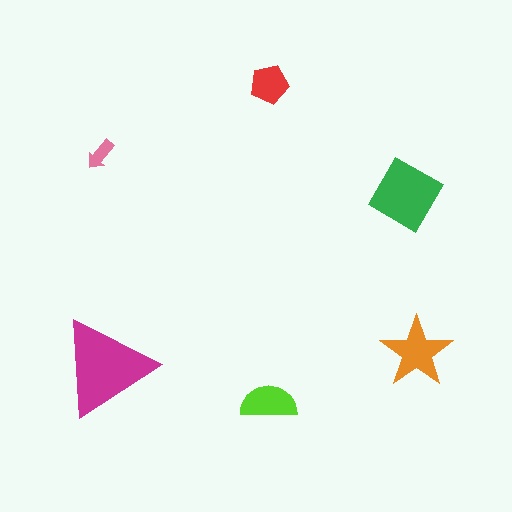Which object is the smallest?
The pink arrow.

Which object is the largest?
The magenta triangle.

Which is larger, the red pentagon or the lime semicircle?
The lime semicircle.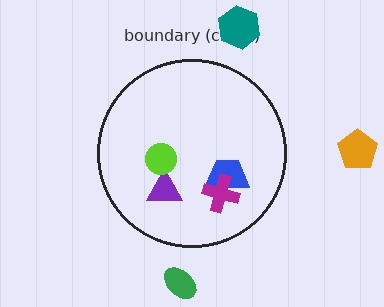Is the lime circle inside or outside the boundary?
Inside.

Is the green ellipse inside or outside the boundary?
Outside.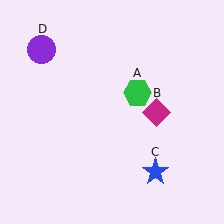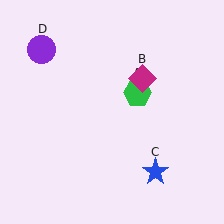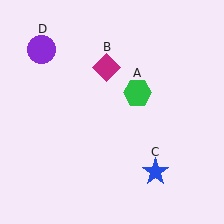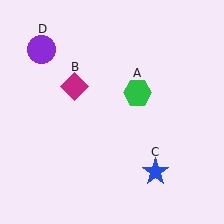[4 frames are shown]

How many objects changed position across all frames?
1 object changed position: magenta diamond (object B).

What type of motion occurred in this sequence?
The magenta diamond (object B) rotated counterclockwise around the center of the scene.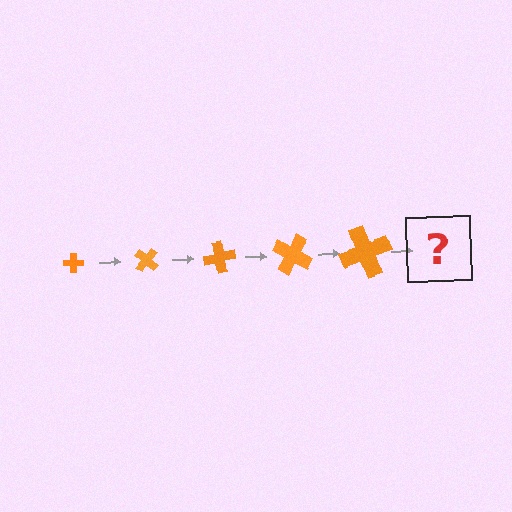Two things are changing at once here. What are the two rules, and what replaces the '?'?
The two rules are that the cross grows larger each step and it rotates 40 degrees each step. The '?' should be a cross, larger than the previous one and rotated 200 degrees from the start.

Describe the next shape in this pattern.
It should be a cross, larger than the previous one and rotated 200 degrees from the start.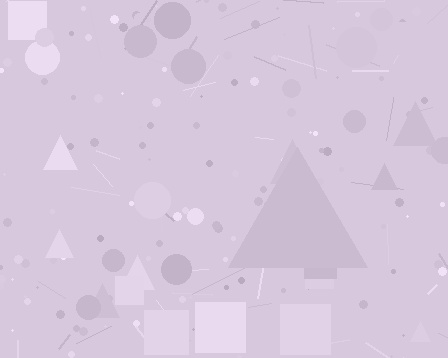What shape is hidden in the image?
A triangle is hidden in the image.